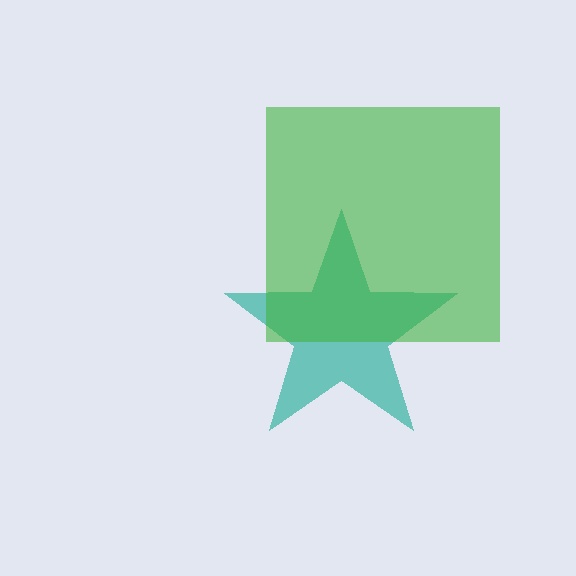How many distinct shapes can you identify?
There are 2 distinct shapes: a teal star, a green square.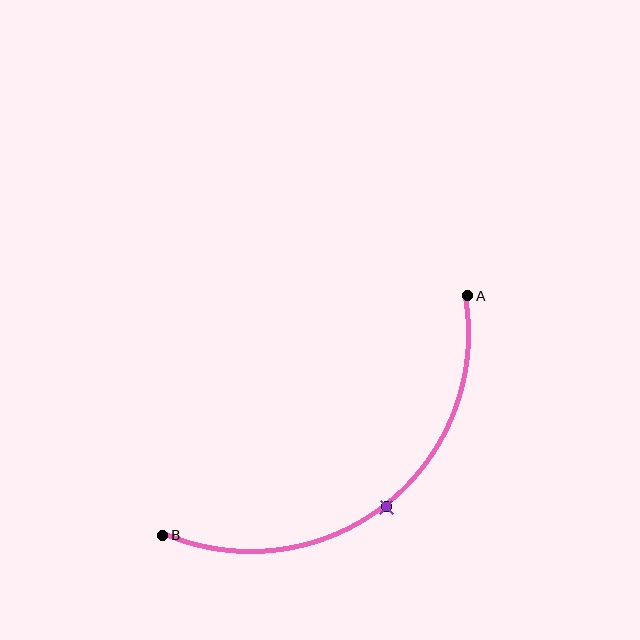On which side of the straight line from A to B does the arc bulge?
The arc bulges below and to the right of the straight line connecting A and B.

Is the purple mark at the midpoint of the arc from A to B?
Yes. The purple mark lies on the arc at equal arc-length from both A and B — it is the arc midpoint.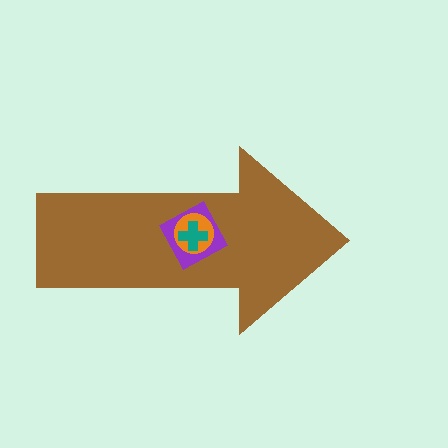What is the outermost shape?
The brown arrow.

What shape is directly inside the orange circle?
The teal cross.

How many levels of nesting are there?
4.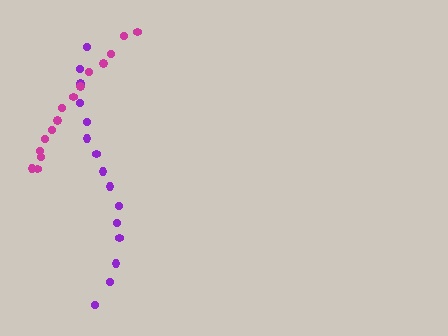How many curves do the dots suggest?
There are 2 distinct paths.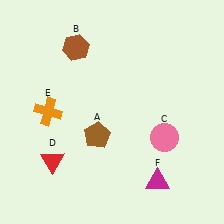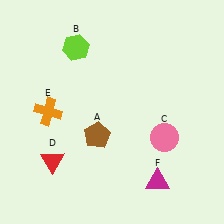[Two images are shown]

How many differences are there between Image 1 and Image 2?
There is 1 difference between the two images.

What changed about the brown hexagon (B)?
In Image 1, B is brown. In Image 2, it changed to lime.